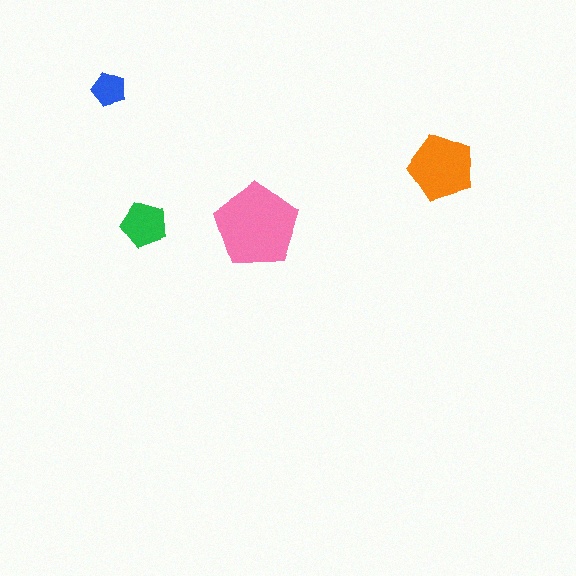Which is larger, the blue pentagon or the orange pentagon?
The orange one.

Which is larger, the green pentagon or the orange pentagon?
The orange one.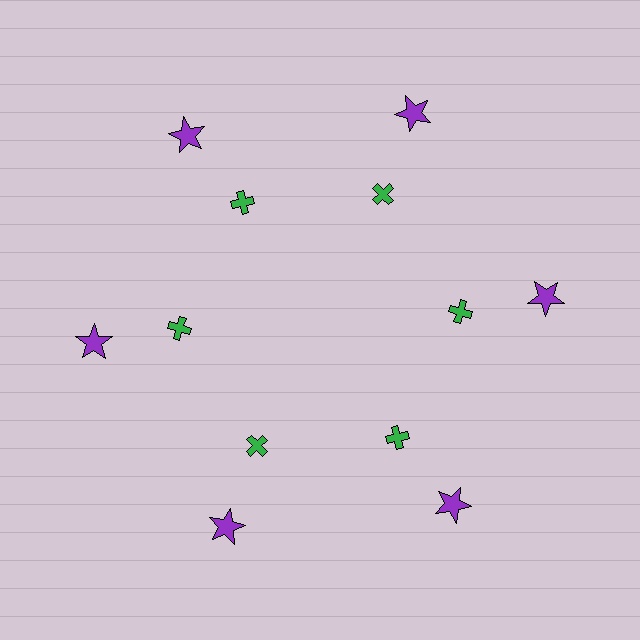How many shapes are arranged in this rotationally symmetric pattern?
There are 12 shapes, arranged in 6 groups of 2.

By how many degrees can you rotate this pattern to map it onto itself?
The pattern maps onto itself every 60 degrees of rotation.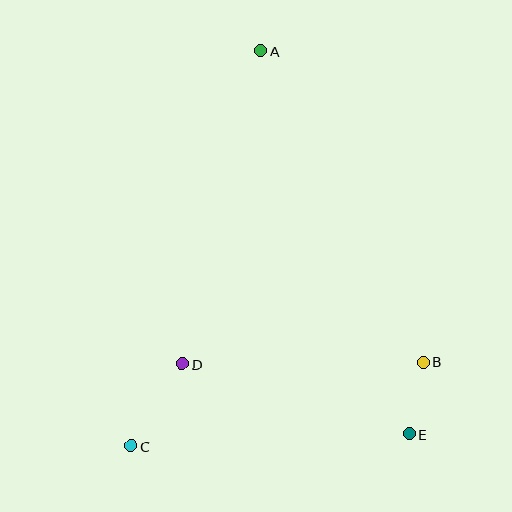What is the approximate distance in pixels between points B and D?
The distance between B and D is approximately 241 pixels.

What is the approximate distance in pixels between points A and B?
The distance between A and B is approximately 351 pixels.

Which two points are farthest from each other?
Points A and C are farthest from each other.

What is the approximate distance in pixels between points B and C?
The distance between B and C is approximately 304 pixels.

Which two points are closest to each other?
Points B and E are closest to each other.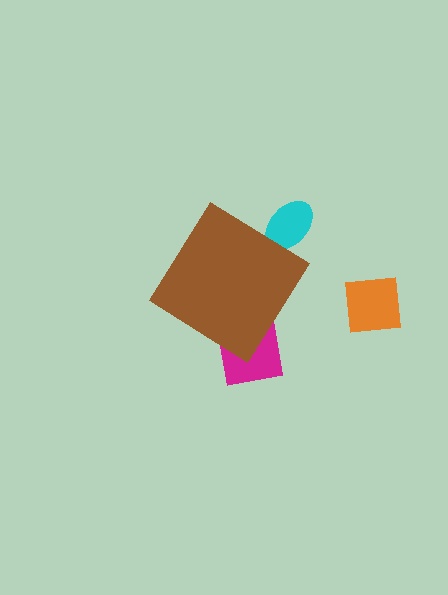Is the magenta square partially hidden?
Yes, the magenta square is partially hidden behind the brown diamond.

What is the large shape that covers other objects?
A brown diamond.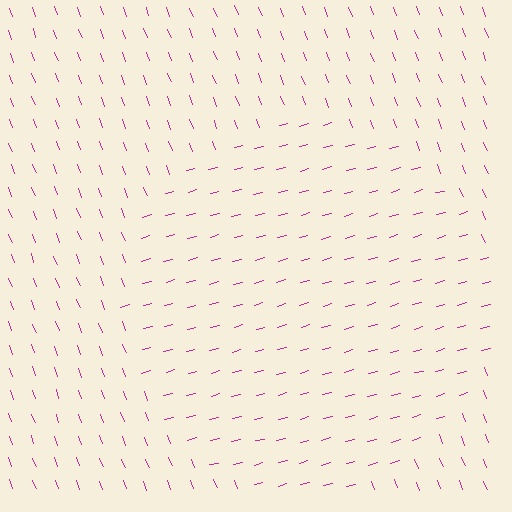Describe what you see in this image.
The image is filled with small magenta line segments. A circle region in the image has lines oriented differently from the surrounding lines, creating a visible texture boundary.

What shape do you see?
I see a circle.